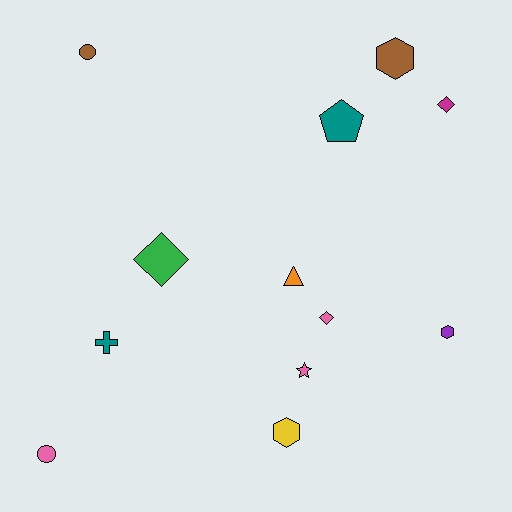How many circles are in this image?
There are 2 circles.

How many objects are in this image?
There are 12 objects.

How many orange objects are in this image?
There is 1 orange object.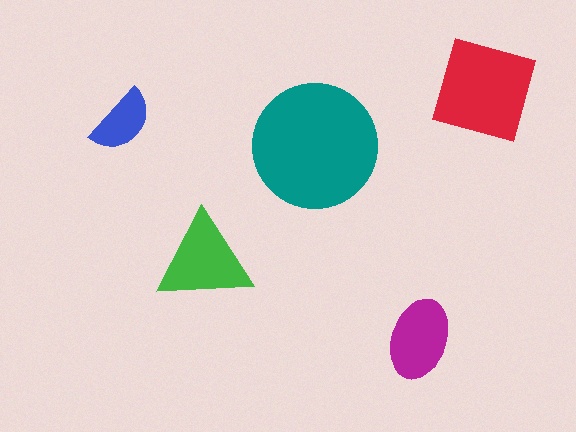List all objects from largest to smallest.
The teal circle, the red square, the green triangle, the magenta ellipse, the blue semicircle.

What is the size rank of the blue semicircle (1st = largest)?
5th.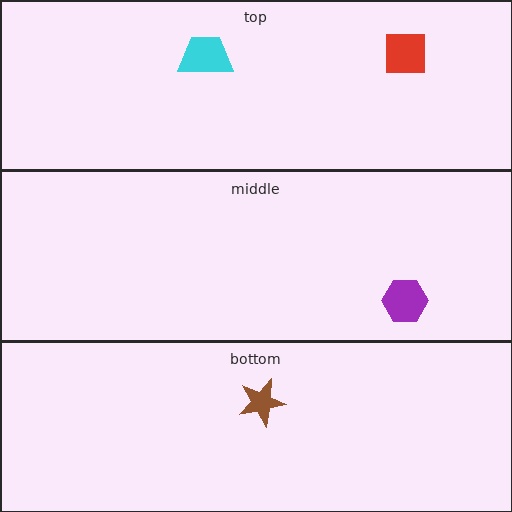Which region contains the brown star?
The bottom region.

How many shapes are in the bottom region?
1.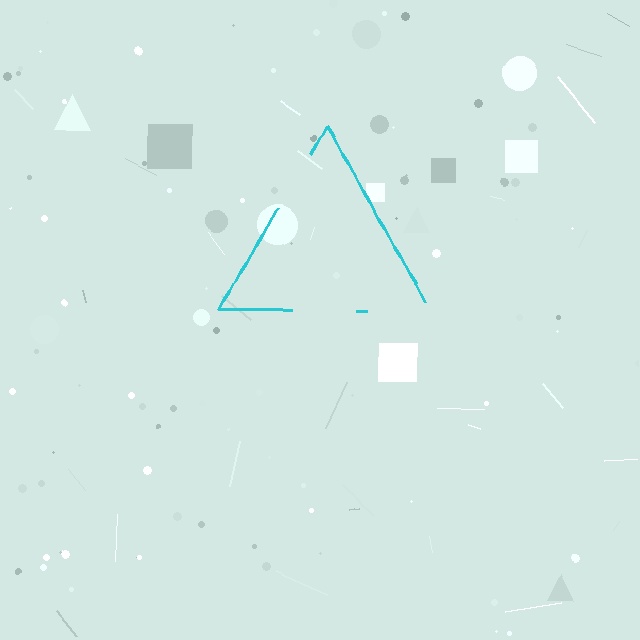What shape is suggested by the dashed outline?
The dashed outline suggests a triangle.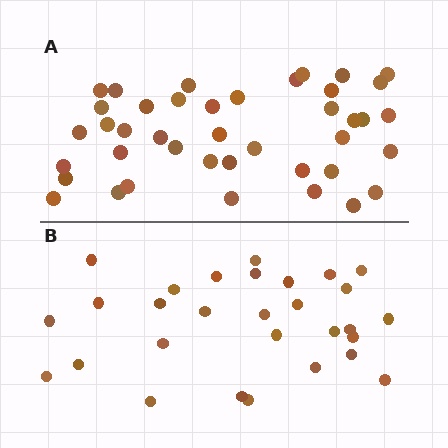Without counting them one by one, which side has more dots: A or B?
Region A (the top region) has more dots.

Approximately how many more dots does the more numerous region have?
Region A has roughly 12 or so more dots than region B.